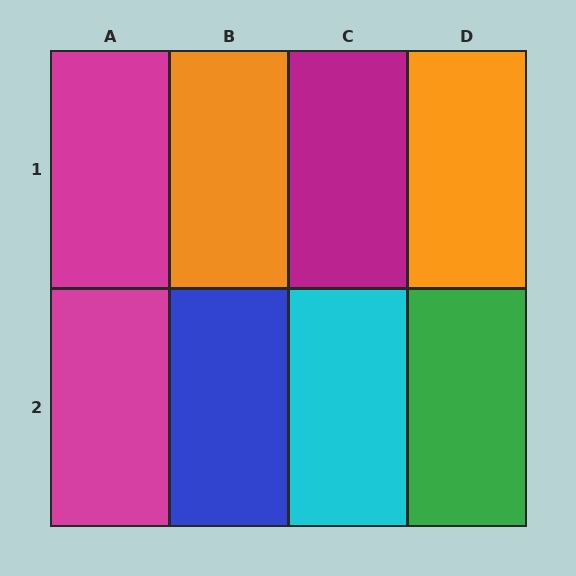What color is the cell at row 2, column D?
Green.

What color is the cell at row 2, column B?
Blue.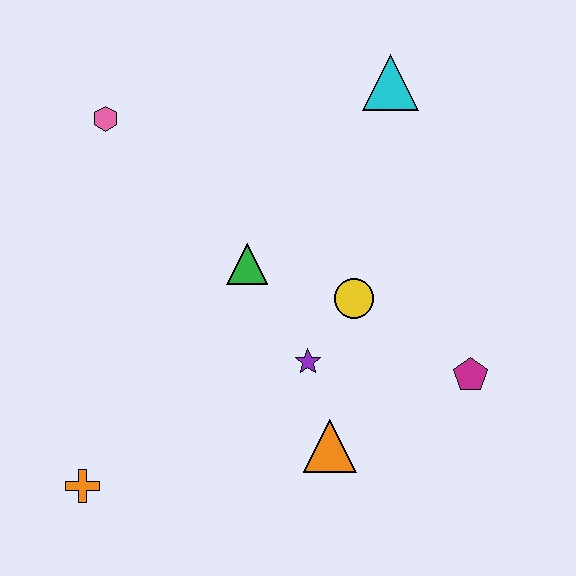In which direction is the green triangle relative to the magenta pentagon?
The green triangle is to the left of the magenta pentagon.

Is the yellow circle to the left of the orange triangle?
No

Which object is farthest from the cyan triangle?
The orange cross is farthest from the cyan triangle.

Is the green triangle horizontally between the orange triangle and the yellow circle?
No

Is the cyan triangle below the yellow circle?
No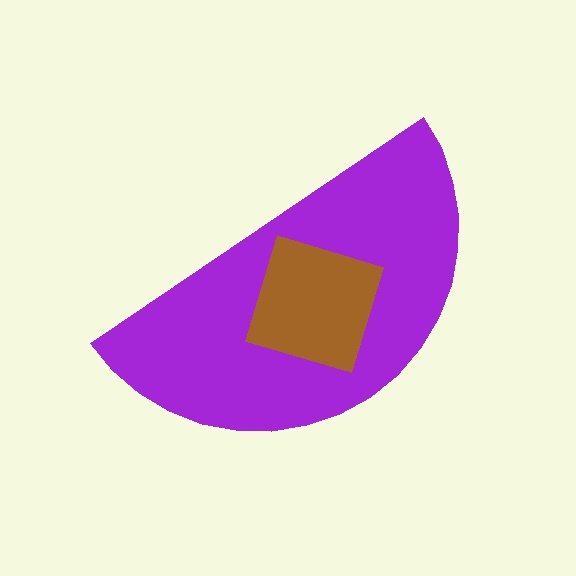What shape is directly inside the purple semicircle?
The brown diamond.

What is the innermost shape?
The brown diamond.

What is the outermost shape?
The purple semicircle.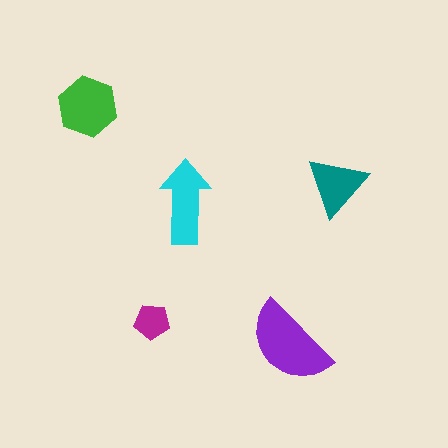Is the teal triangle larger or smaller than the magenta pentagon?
Larger.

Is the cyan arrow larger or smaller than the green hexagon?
Smaller.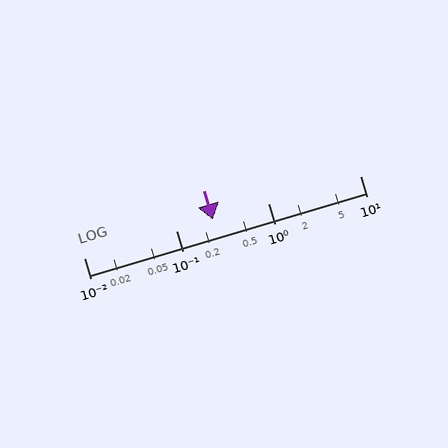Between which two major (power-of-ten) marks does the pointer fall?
The pointer is between 0.1 and 1.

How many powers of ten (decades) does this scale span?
The scale spans 3 decades, from 0.01 to 10.